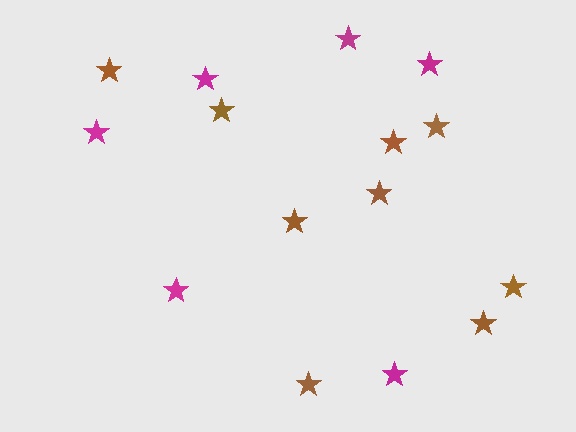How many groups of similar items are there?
There are 2 groups: one group of brown stars (9) and one group of magenta stars (6).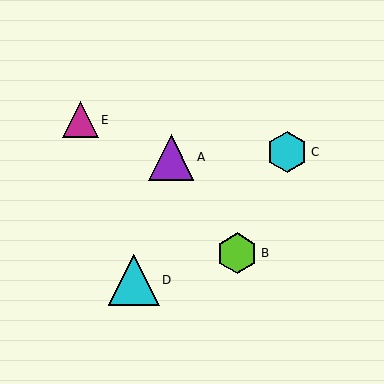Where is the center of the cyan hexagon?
The center of the cyan hexagon is at (287, 152).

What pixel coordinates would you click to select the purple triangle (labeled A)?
Click at (171, 157) to select the purple triangle A.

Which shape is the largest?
The cyan triangle (labeled D) is the largest.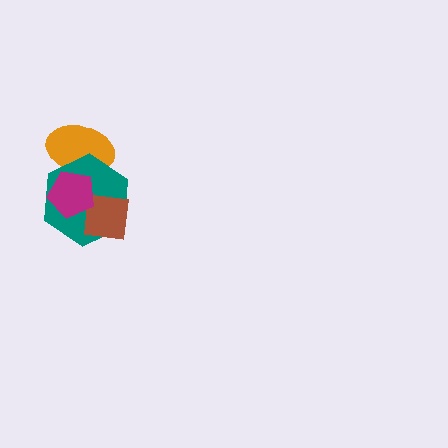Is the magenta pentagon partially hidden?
No, no other shape covers it.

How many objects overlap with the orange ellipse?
2 objects overlap with the orange ellipse.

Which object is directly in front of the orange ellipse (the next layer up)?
The teal hexagon is directly in front of the orange ellipse.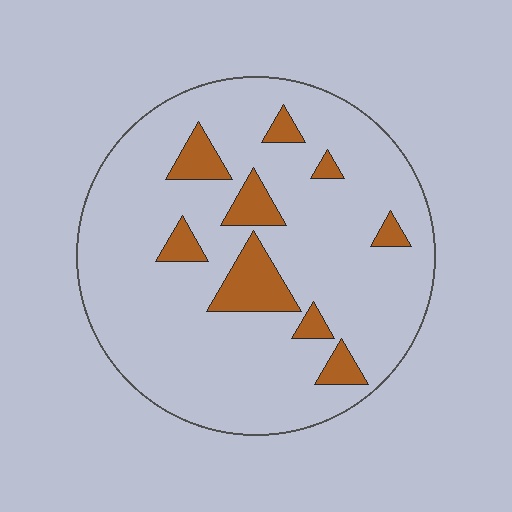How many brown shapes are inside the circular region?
9.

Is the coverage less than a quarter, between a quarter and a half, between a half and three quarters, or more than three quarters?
Less than a quarter.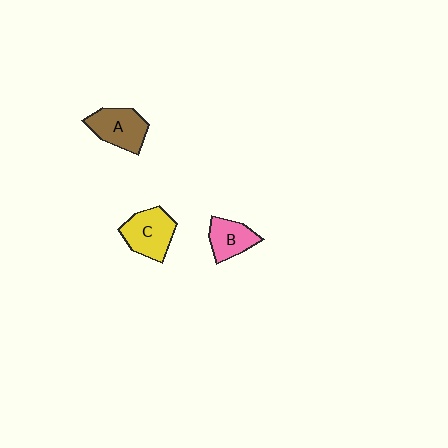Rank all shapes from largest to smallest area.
From largest to smallest: C (yellow), A (brown), B (pink).